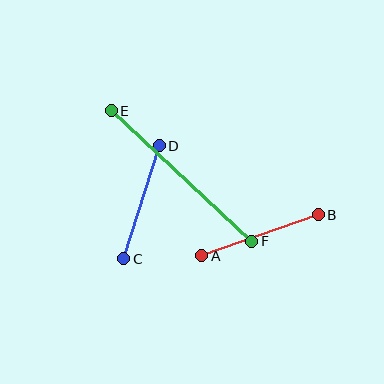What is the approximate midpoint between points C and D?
The midpoint is at approximately (142, 202) pixels.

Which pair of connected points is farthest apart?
Points E and F are farthest apart.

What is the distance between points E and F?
The distance is approximately 192 pixels.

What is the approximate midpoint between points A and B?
The midpoint is at approximately (260, 235) pixels.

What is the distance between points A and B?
The distance is approximately 124 pixels.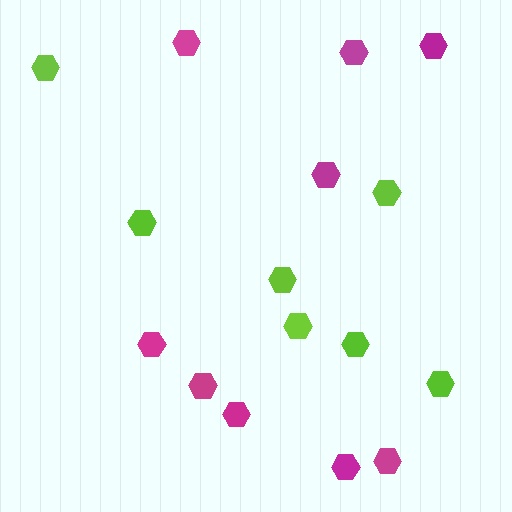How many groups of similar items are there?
There are 2 groups: one group of lime hexagons (7) and one group of magenta hexagons (9).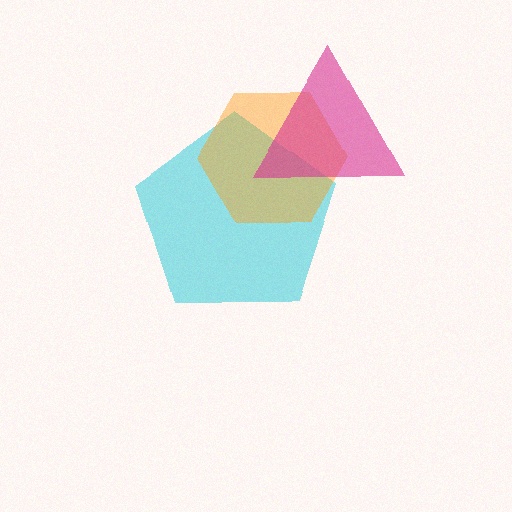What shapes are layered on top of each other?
The layered shapes are: a cyan pentagon, an orange hexagon, a magenta triangle.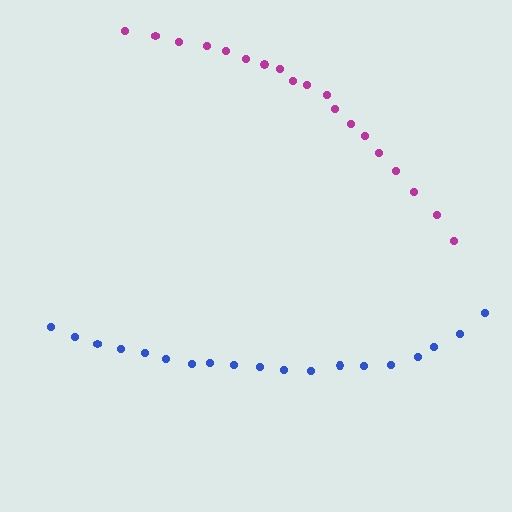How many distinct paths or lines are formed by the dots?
There are 2 distinct paths.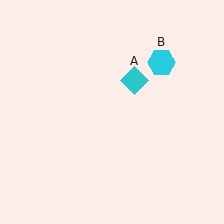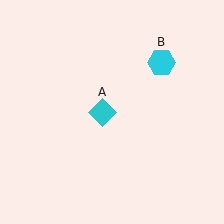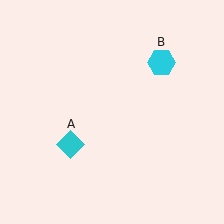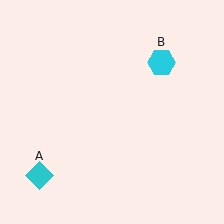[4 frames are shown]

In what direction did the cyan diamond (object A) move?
The cyan diamond (object A) moved down and to the left.